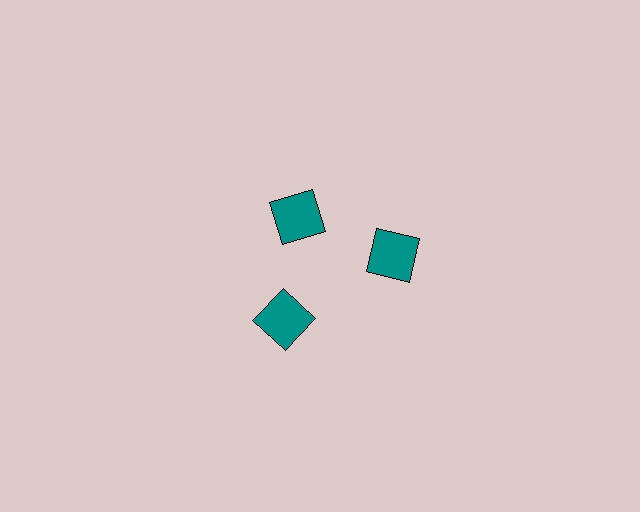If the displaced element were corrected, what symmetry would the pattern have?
It would have 3-fold rotational symmetry — the pattern would map onto itself every 120 degrees.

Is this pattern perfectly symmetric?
No. The 3 teal squares are arranged in a ring, but one element near the 11 o'clock position is pulled inward toward the center, breaking the 3-fold rotational symmetry.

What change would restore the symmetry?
The symmetry would be restored by moving it outward, back onto the ring so that all 3 squares sit at equal angles and equal distance from the center.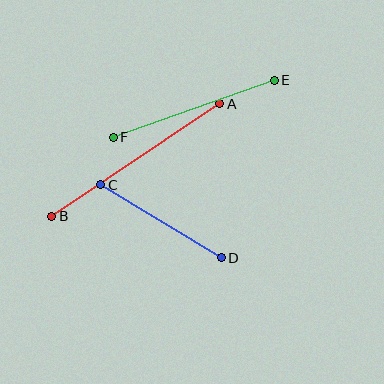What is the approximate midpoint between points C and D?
The midpoint is at approximately (161, 221) pixels.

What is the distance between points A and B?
The distance is approximately 202 pixels.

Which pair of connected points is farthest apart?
Points A and B are farthest apart.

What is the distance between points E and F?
The distance is approximately 171 pixels.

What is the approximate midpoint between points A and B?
The midpoint is at approximately (136, 160) pixels.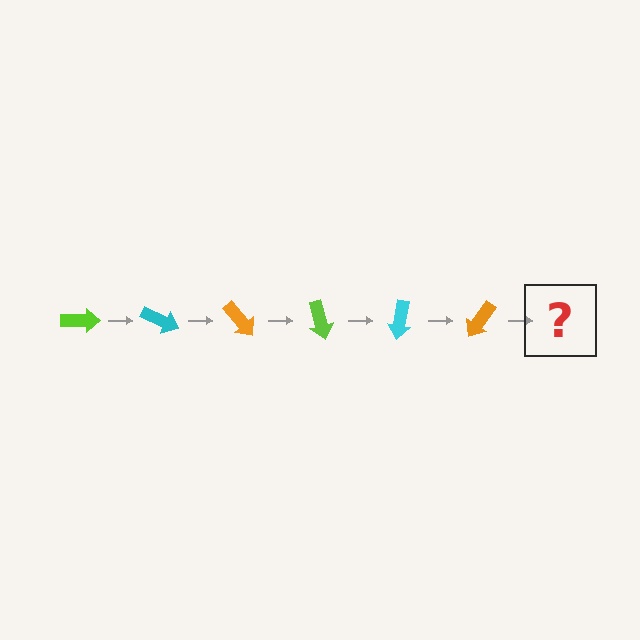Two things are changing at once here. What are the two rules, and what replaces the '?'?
The two rules are that it rotates 25 degrees each step and the color cycles through lime, cyan, and orange. The '?' should be a lime arrow, rotated 150 degrees from the start.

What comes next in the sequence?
The next element should be a lime arrow, rotated 150 degrees from the start.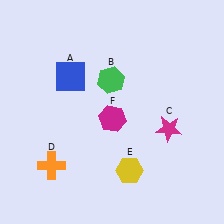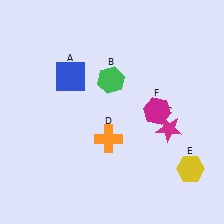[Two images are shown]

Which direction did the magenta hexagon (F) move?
The magenta hexagon (F) moved right.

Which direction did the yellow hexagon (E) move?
The yellow hexagon (E) moved right.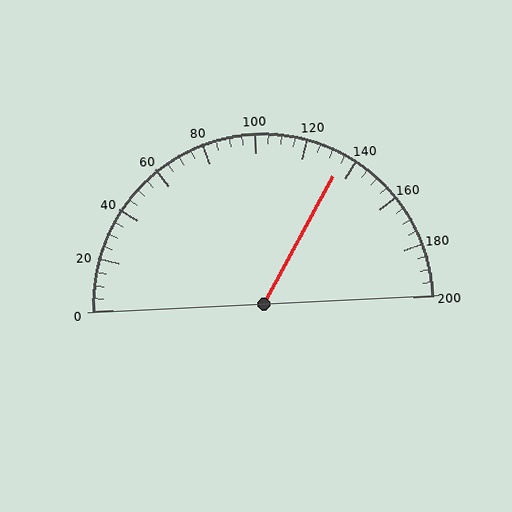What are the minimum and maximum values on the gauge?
The gauge ranges from 0 to 200.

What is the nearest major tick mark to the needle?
The nearest major tick mark is 140.